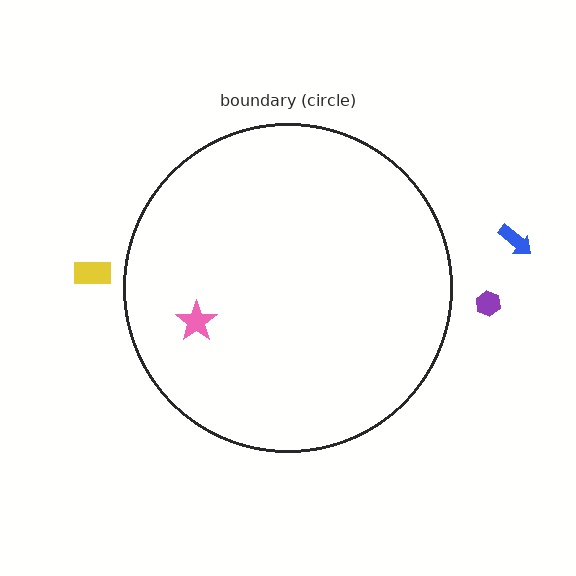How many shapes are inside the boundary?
1 inside, 3 outside.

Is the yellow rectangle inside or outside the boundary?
Outside.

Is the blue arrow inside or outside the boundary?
Outside.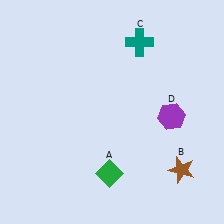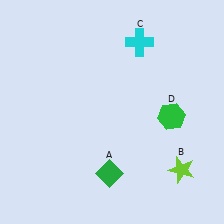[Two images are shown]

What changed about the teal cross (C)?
In Image 1, C is teal. In Image 2, it changed to cyan.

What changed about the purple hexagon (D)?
In Image 1, D is purple. In Image 2, it changed to green.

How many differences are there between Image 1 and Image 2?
There are 3 differences between the two images.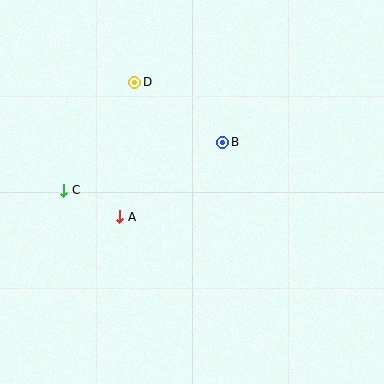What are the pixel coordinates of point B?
Point B is at (223, 142).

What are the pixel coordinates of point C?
Point C is at (64, 190).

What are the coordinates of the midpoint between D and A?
The midpoint between D and A is at (127, 149).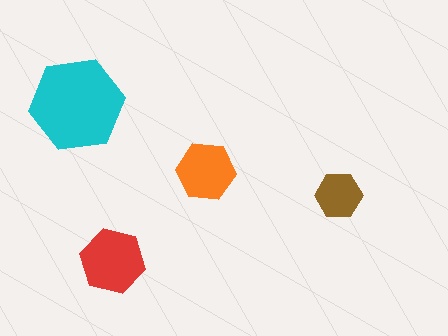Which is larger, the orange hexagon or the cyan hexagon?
The cyan one.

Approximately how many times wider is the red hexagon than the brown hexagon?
About 1.5 times wider.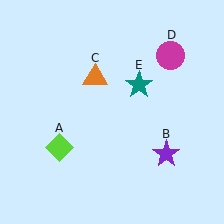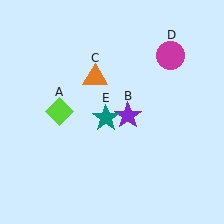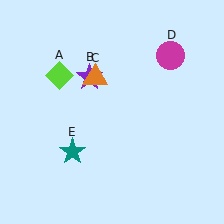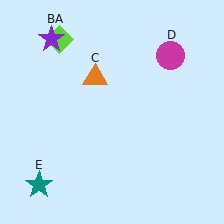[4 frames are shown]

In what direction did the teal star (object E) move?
The teal star (object E) moved down and to the left.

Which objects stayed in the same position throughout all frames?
Orange triangle (object C) and magenta circle (object D) remained stationary.